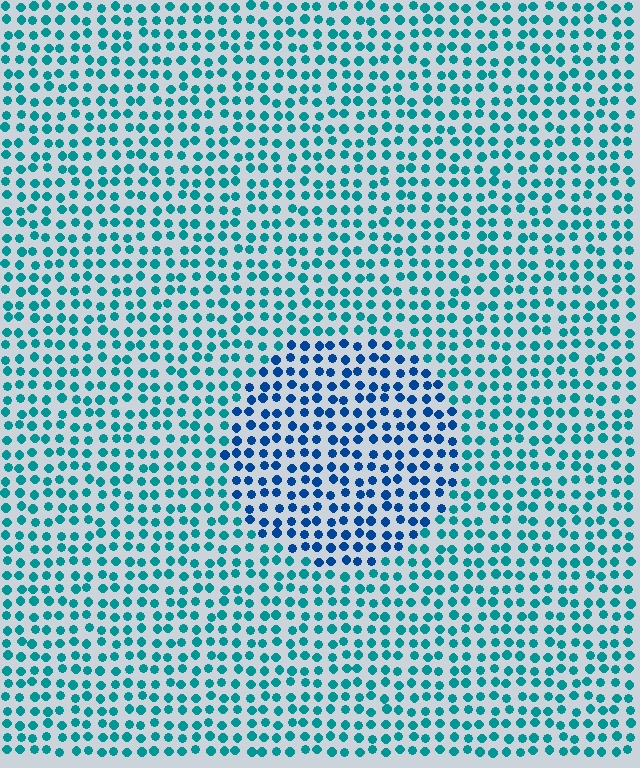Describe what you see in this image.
The image is filled with small teal elements in a uniform arrangement. A circle-shaped region is visible where the elements are tinted to a slightly different hue, forming a subtle color boundary.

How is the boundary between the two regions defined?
The boundary is defined purely by a slight shift in hue (about 34 degrees). Spacing, size, and orientation are identical on both sides.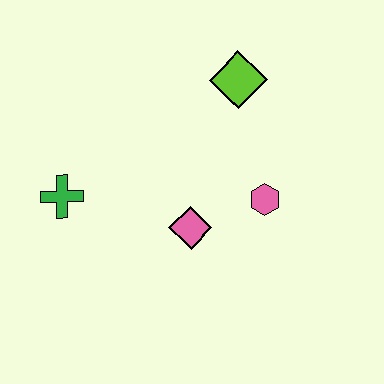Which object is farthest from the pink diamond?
The lime diamond is farthest from the pink diamond.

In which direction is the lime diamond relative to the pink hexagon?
The lime diamond is above the pink hexagon.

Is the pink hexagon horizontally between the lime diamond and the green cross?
No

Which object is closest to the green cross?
The pink diamond is closest to the green cross.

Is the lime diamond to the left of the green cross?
No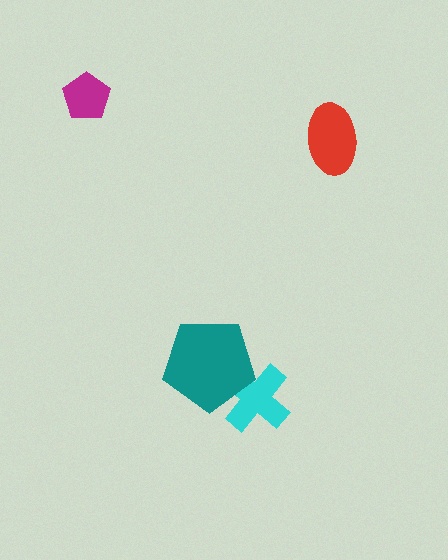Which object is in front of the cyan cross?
The teal pentagon is in front of the cyan cross.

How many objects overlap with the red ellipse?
0 objects overlap with the red ellipse.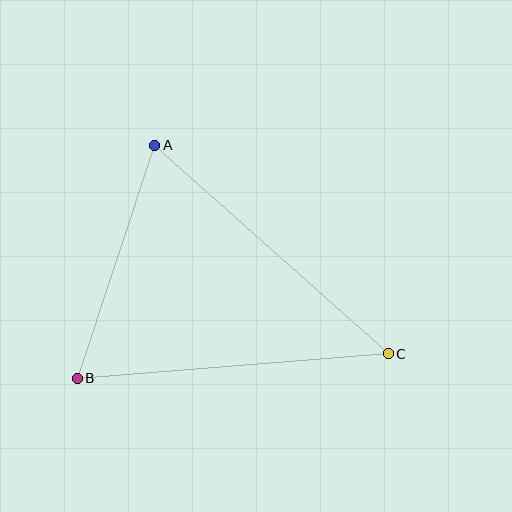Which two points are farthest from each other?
Points A and C are farthest from each other.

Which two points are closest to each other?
Points A and B are closest to each other.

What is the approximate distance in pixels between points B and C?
The distance between B and C is approximately 312 pixels.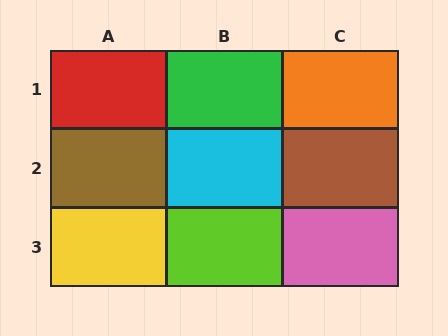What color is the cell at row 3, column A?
Yellow.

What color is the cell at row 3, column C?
Pink.